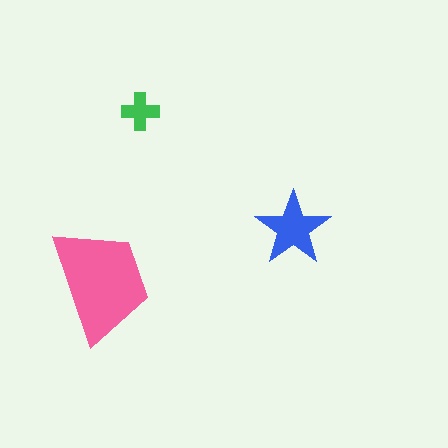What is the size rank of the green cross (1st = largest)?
3rd.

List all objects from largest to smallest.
The pink trapezoid, the blue star, the green cross.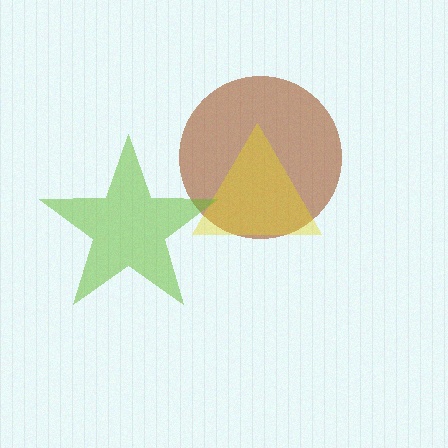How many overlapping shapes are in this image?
There are 3 overlapping shapes in the image.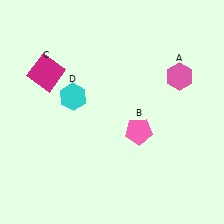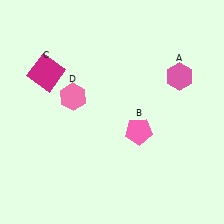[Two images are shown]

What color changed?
The hexagon (D) changed from cyan in Image 1 to pink in Image 2.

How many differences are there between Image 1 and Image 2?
There is 1 difference between the two images.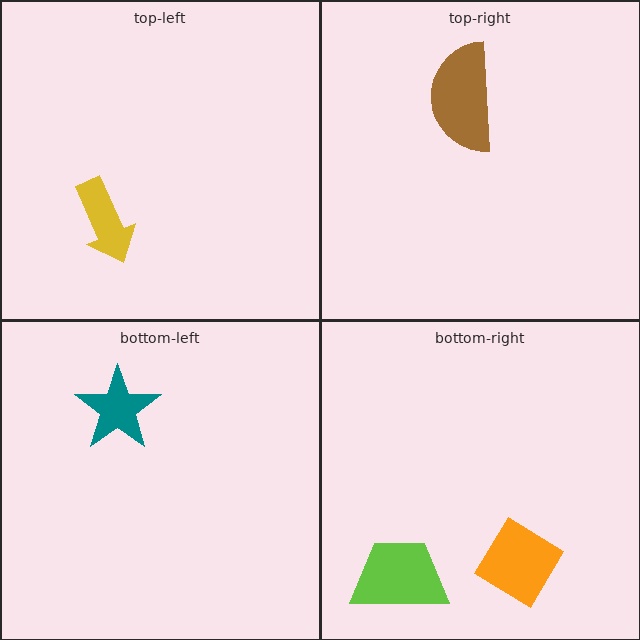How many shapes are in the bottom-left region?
1.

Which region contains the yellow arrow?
The top-left region.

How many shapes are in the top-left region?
1.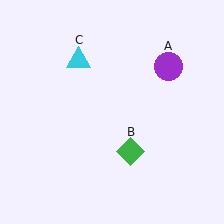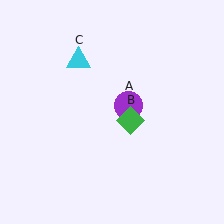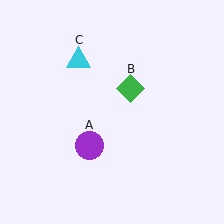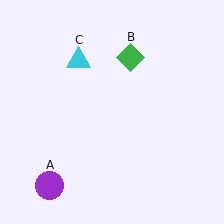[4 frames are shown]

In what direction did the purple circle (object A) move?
The purple circle (object A) moved down and to the left.